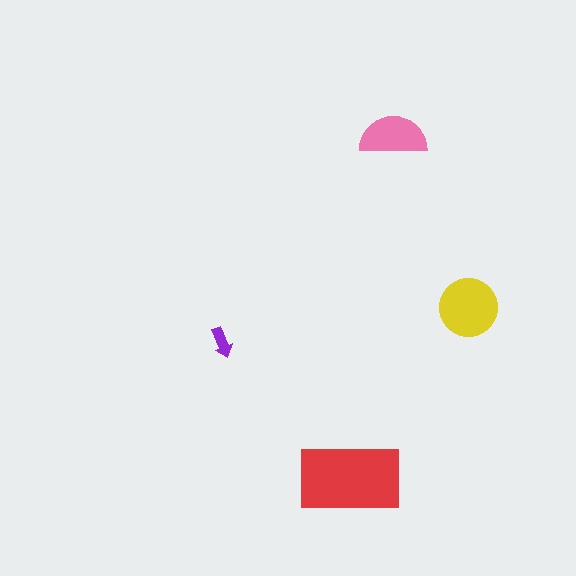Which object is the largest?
The red rectangle.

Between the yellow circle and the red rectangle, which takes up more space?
The red rectangle.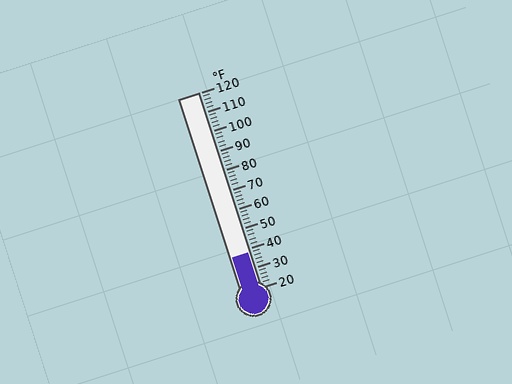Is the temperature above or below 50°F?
The temperature is below 50°F.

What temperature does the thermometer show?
The thermometer shows approximately 38°F.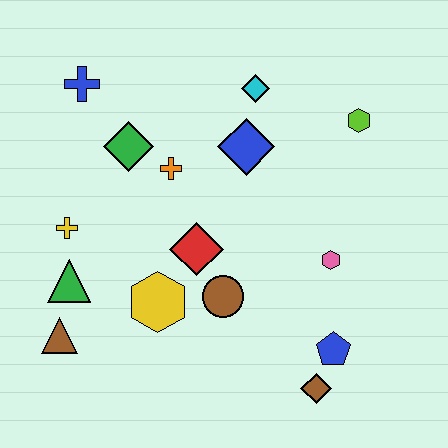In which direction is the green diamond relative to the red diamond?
The green diamond is above the red diamond.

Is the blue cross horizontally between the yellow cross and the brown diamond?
Yes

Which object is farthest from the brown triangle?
The lime hexagon is farthest from the brown triangle.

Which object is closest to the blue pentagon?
The brown diamond is closest to the blue pentagon.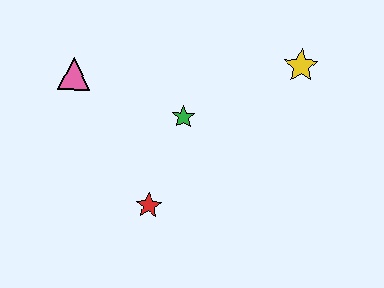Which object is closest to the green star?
The red star is closest to the green star.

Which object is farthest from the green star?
The yellow star is farthest from the green star.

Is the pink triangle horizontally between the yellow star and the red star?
No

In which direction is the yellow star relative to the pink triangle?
The yellow star is to the right of the pink triangle.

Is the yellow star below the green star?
No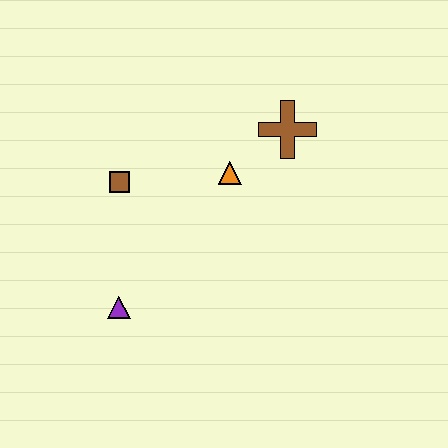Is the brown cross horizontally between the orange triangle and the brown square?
No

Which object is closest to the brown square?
The orange triangle is closest to the brown square.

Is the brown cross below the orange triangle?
No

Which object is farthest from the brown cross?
The purple triangle is farthest from the brown cross.